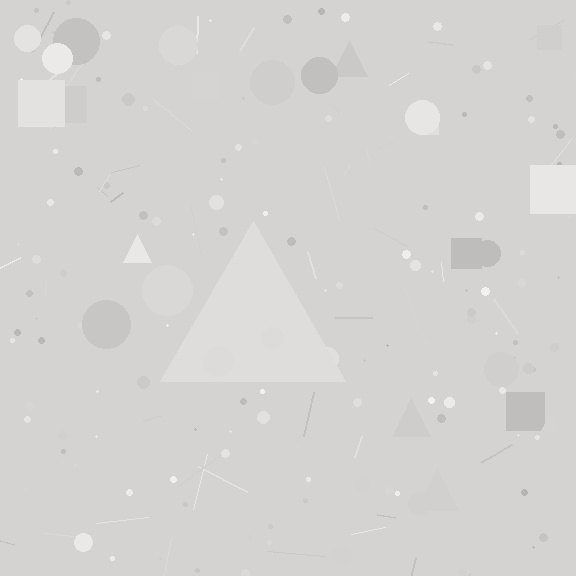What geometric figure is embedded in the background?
A triangle is embedded in the background.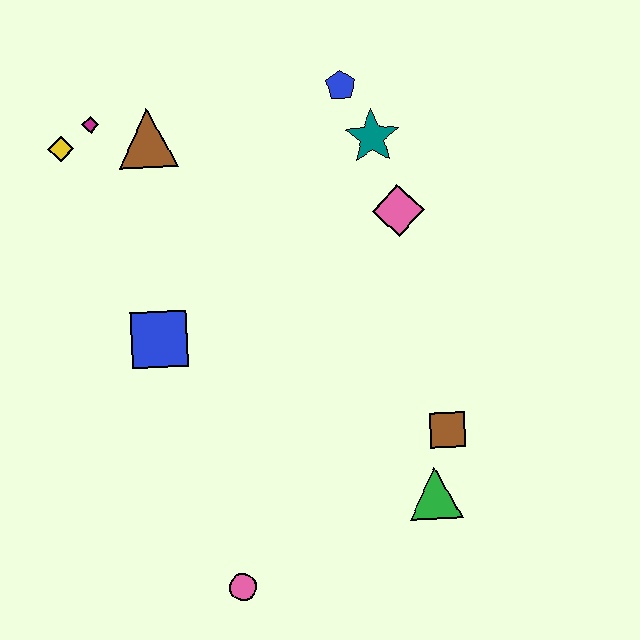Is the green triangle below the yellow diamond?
Yes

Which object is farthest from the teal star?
The pink circle is farthest from the teal star.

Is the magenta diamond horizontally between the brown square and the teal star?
No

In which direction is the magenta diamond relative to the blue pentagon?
The magenta diamond is to the left of the blue pentagon.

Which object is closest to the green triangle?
The brown square is closest to the green triangle.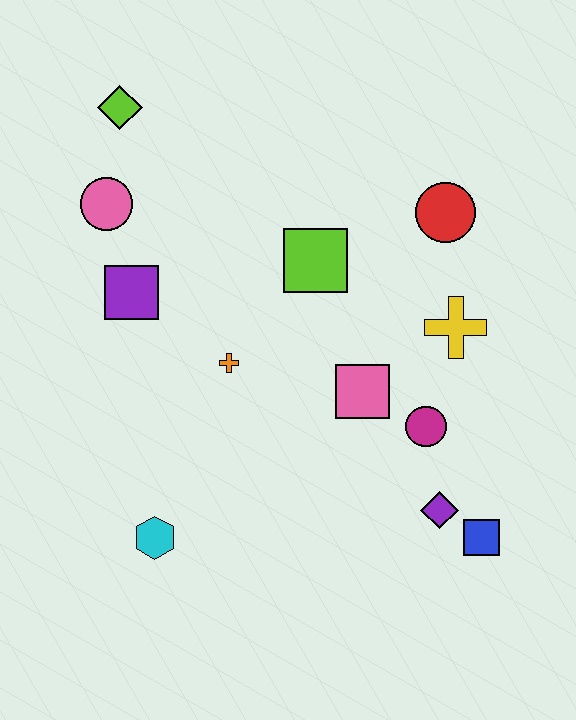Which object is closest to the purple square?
The pink circle is closest to the purple square.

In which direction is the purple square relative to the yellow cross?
The purple square is to the left of the yellow cross.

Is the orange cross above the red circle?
No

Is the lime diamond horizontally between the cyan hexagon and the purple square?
No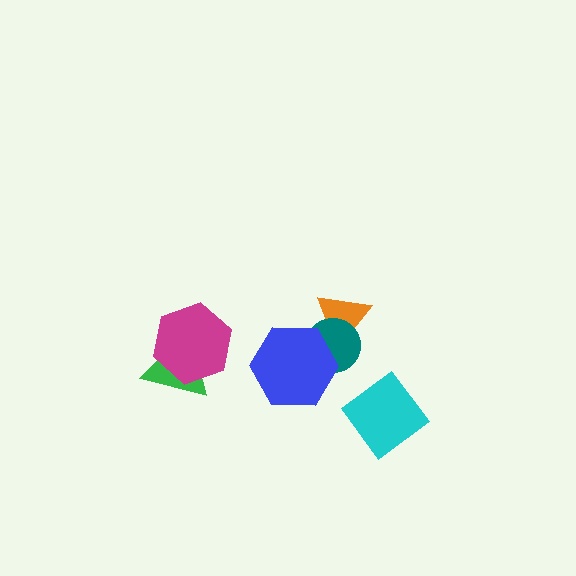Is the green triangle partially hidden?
Yes, it is partially covered by another shape.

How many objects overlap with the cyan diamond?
0 objects overlap with the cyan diamond.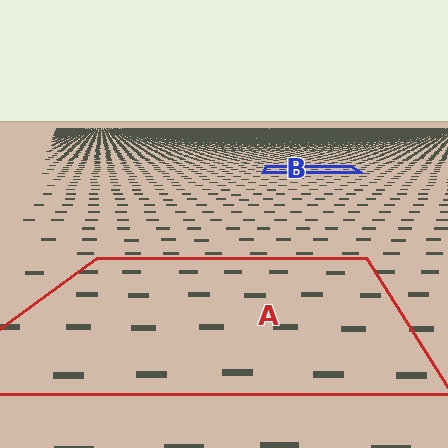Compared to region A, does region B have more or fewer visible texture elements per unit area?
Region B has more texture elements per unit area — they are packed more densely because it is farther away.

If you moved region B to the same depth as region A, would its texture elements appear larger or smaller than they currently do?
They would appear larger. At a closer depth, the same texture elements are projected at a bigger on-screen size.